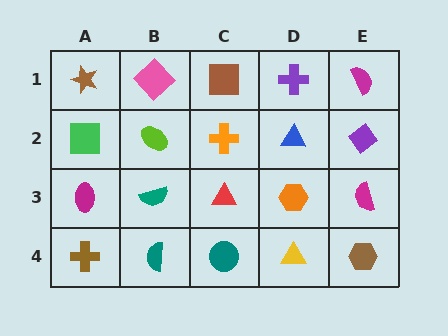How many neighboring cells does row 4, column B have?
3.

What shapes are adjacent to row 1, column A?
A green square (row 2, column A), a pink diamond (row 1, column B).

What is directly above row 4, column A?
A magenta ellipse.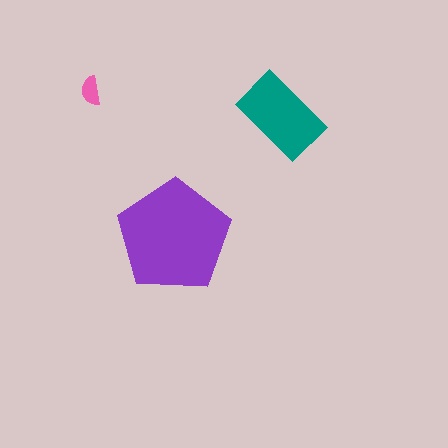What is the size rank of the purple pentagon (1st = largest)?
1st.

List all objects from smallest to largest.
The pink semicircle, the teal rectangle, the purple pentagon.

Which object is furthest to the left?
The pink semicircle is leftmost.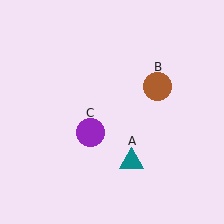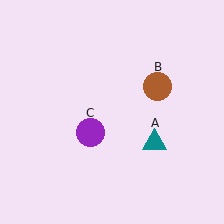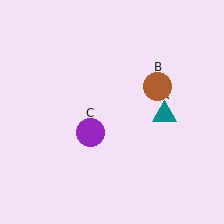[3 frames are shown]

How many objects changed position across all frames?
1 object changed position: teal triangle (object A).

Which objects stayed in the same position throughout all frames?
Brown circle (object B) and purple circle (object C) remained stationary.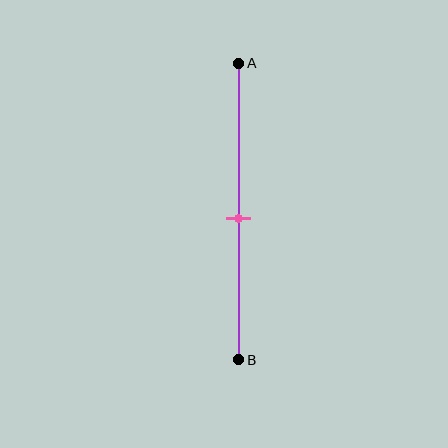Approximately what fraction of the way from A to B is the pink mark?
The pink mark is approximately 50% of the way from A to B.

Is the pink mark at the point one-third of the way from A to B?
No, the mark is at about 50% from A, not at the 33% one-third point.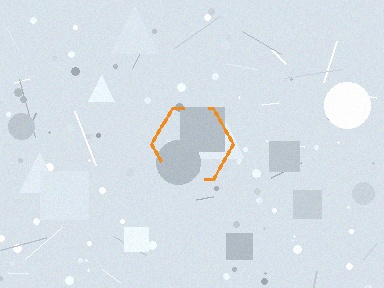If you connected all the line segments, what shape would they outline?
They would outline a hexagon.